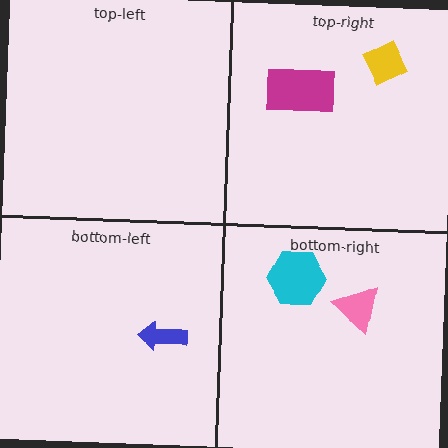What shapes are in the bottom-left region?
The blue arrow.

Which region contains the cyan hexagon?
The bottom-right region.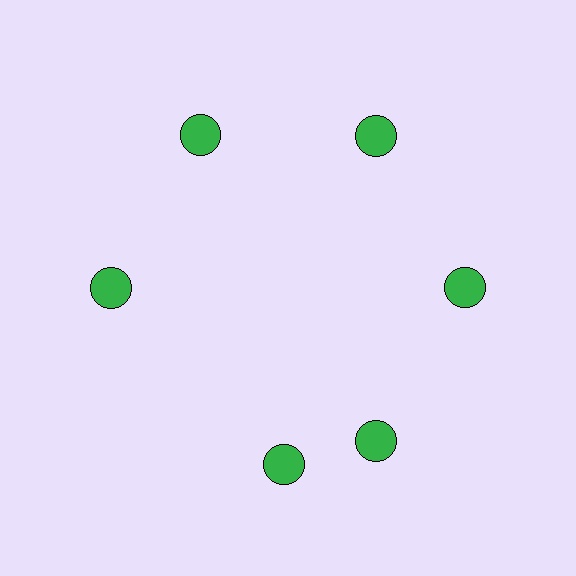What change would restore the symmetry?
The symmetry would be restored by rotating it back into even spacing with its neighbors so that all 6 circles sit at equal angles and equal distance from the center.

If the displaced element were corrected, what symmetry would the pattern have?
It would have 6-fold rotational symmetry — the pattern would map onto itself every 60 degrees.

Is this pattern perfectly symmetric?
No. The 6 green circles are arranged in a ring, but one element near the 7 o'clock position is rotated out of alignment along the ring, breaking the 6-fold rotational symmetry.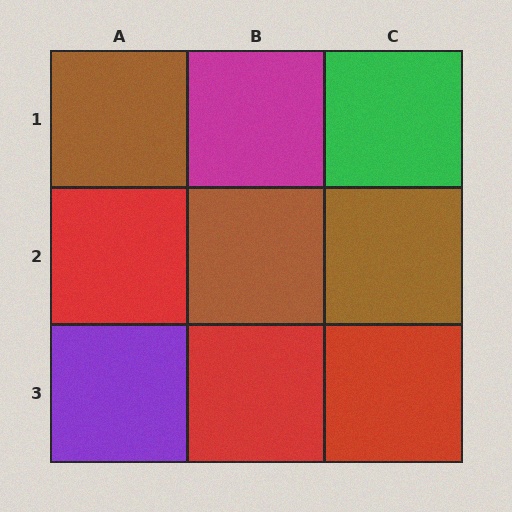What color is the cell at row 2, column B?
Brown.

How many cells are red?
3 cells are red.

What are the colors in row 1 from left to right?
Brown, magenta, green.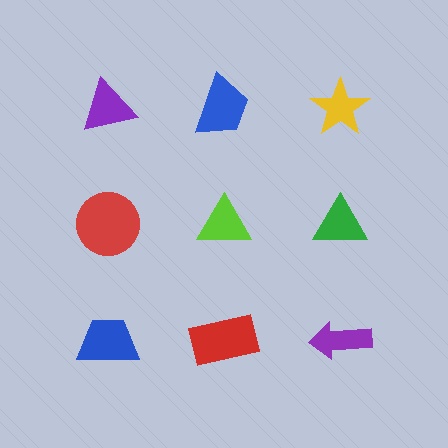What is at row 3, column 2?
A red rectangle.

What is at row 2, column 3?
A green triangle.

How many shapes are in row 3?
3 shapes.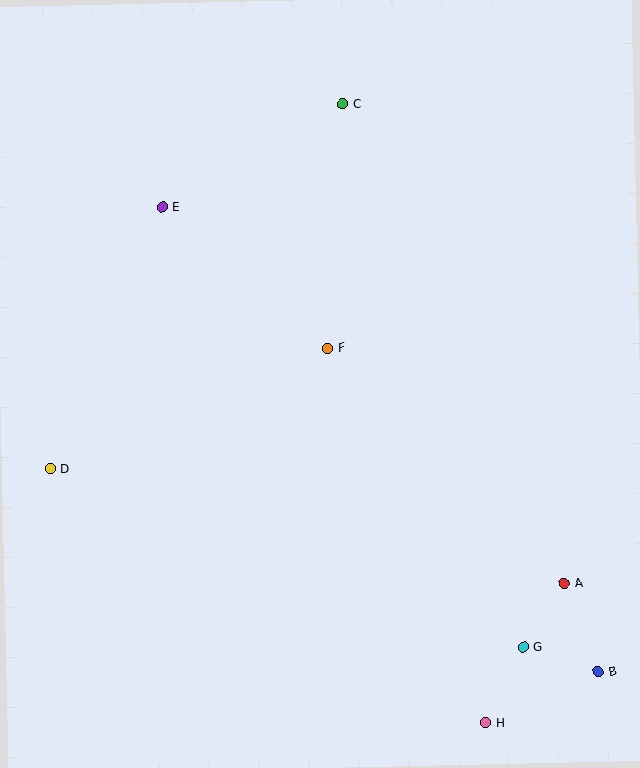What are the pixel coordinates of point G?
Point G is at (523, 647).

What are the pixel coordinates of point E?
Point E is at (162, 207).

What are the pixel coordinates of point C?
Point C is at (343, 104).